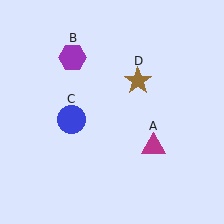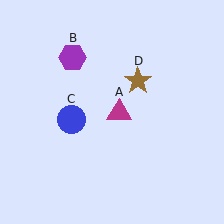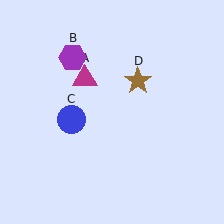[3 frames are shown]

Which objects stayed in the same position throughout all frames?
Purple hexagon (object B) and blue circle (object C) and brown star (object D) remained stationary.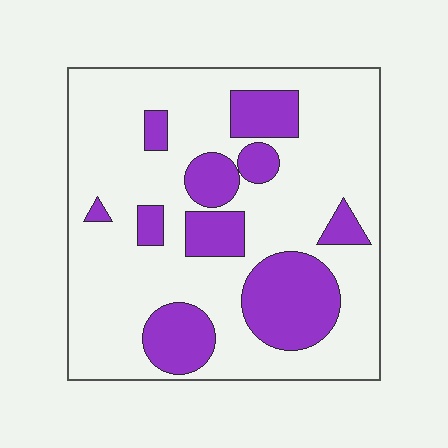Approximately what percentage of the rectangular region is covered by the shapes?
Approximately 25%.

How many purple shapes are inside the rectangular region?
10.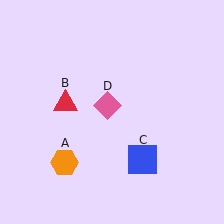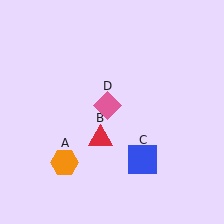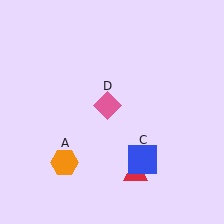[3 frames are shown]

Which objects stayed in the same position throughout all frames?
Orange hexagon (object A) and blue square (object C) and pink diamond (object D) remained stationary.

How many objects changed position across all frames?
1 object changed position: red triangle (object B).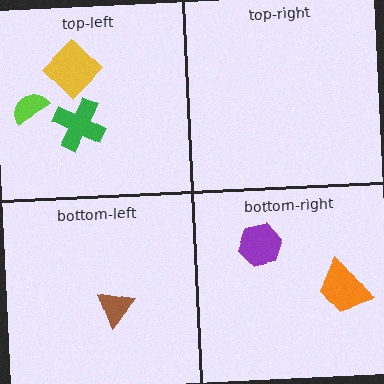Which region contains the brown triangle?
The bottom-left region.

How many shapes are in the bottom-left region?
1.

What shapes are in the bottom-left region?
The brown triangle.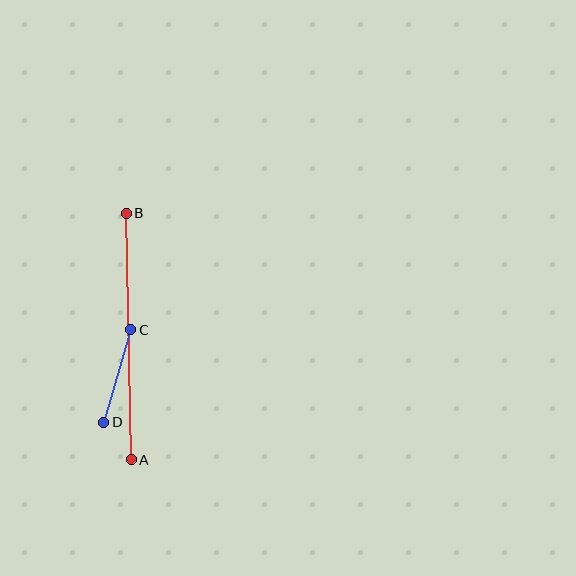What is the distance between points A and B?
The distance is approximately 247 pixels.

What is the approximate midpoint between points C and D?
The midpoint is at approximately (117, 376) pixels.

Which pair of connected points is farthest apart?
Points A and B are farthest apart.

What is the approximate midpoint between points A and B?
The midpoint is at approximately (129, 336) pixels.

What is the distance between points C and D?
The distance is approximately 96 pixels.